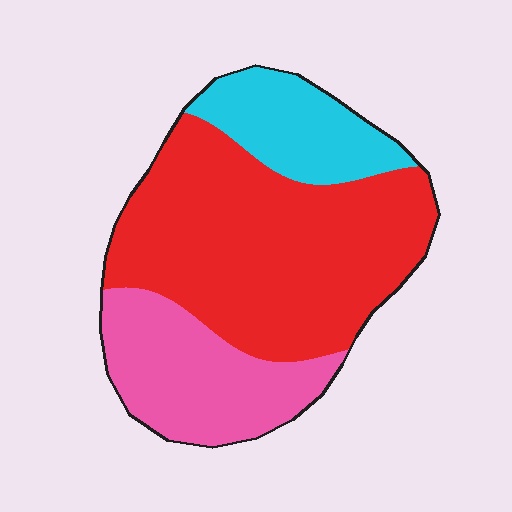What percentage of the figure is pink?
Pink takes up about one quarter (1/4) of the figure.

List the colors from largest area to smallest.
From largest to smallest: red, pink, cyan.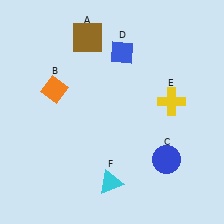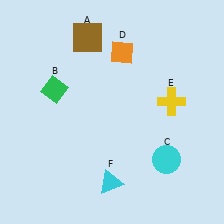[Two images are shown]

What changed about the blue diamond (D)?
In Image 1, D is blue. In Image 2, it changed to orange.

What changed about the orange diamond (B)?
In Image 1, B is orange. In Image 2, it changed to green.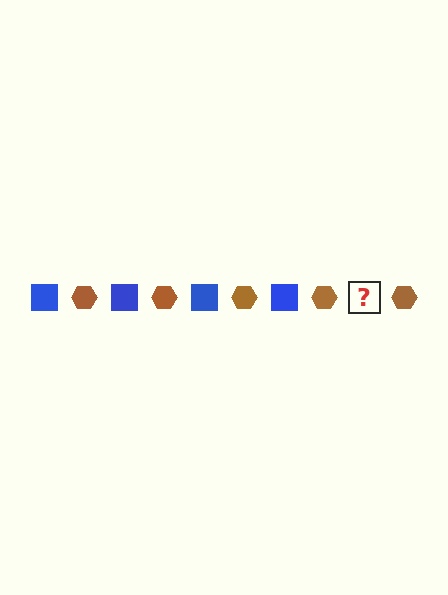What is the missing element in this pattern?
The missing element is a blue square.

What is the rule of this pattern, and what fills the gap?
The rule is that the pattern alternates between blue square and brown hexagon. The gap should be filled with a blue square.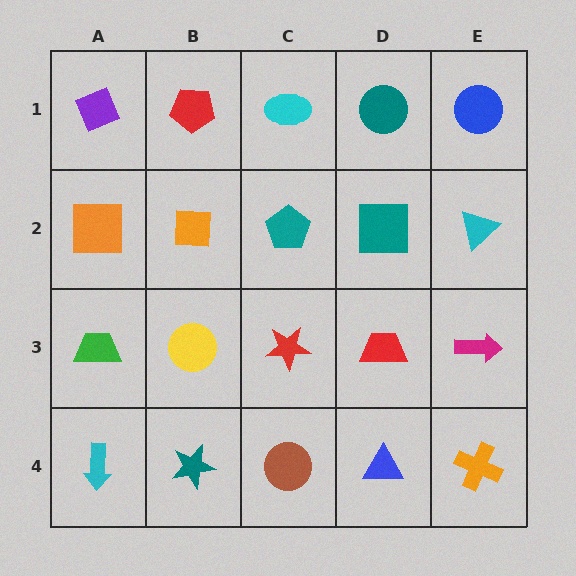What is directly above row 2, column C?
A cyan ellipse.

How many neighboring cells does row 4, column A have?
2.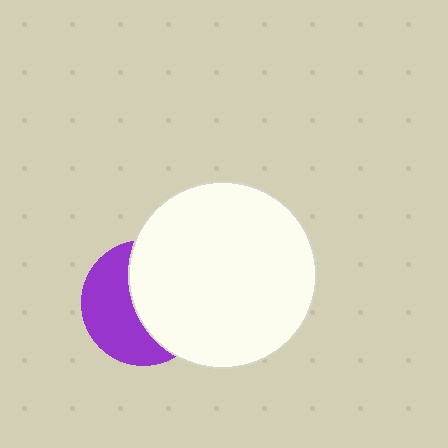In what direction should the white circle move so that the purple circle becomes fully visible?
The white circle should move right. That is the shortest direction to clear the overlap and leave the purple circle fully visible.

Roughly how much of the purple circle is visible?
About half of it is visible (roughly 47%).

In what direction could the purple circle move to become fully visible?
The purple circle could move left. That would shift it out from behind the white circle entirely.